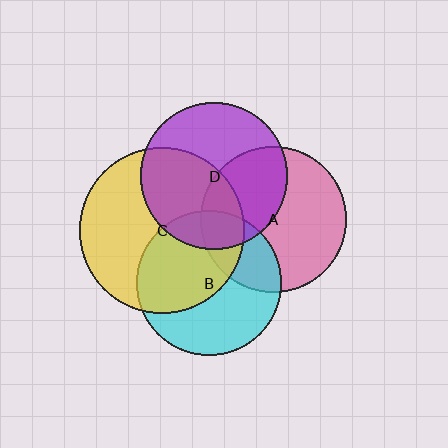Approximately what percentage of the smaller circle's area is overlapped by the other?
Approximately 25%.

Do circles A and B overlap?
Yes.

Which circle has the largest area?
Circle C (yellow).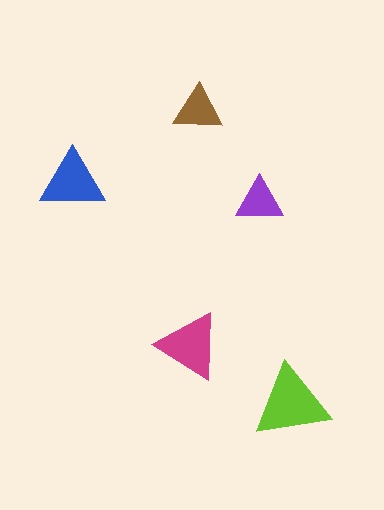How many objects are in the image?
There are 5 objects in the image.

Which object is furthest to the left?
The blue triangle is leftmost.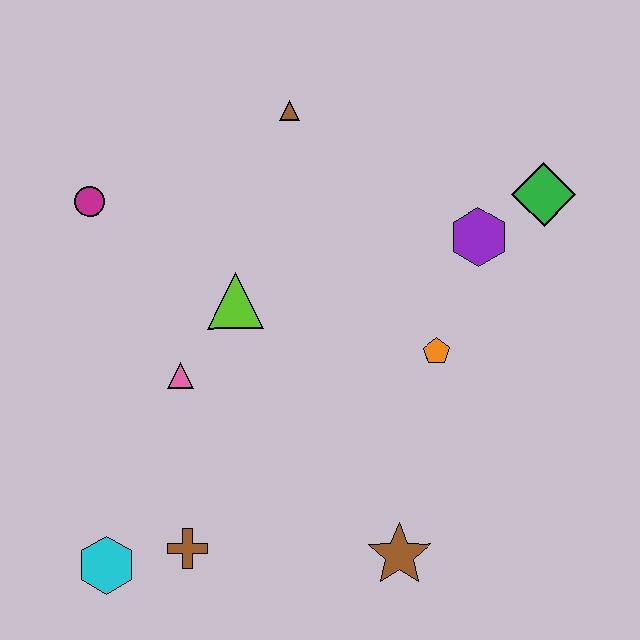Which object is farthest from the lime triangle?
The green diamond is farthest from the lime triangle.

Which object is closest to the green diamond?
The purple hexagon is closest to the green diamond.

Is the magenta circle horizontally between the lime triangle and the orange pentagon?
No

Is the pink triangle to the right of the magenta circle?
Yes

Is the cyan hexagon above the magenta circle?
No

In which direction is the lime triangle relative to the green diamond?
The lime triangle is to the left of the green diamond.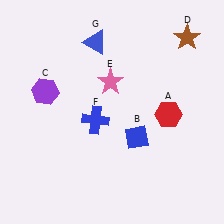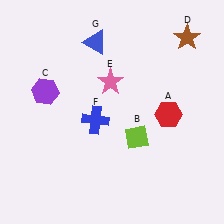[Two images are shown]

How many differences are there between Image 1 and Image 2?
There is 1 difference between the two images.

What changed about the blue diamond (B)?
In Image 1, B is blue. In Image 2, it changed to lime.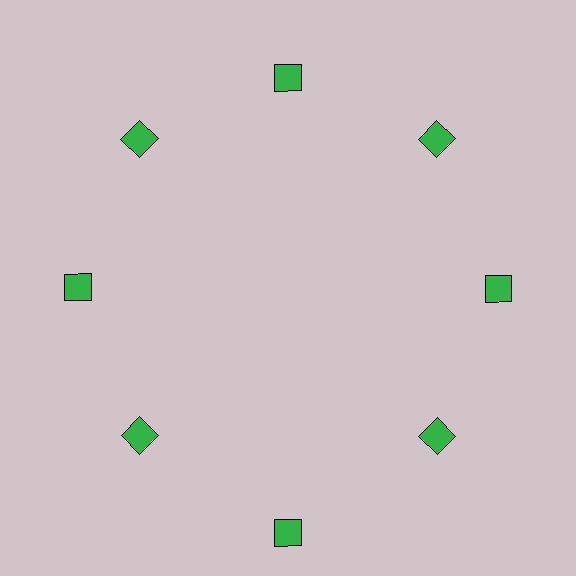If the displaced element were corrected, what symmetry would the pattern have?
It would have 8-fold rotational symmetry — the pattern would map onto itself every 45 degrees.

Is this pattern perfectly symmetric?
No. The 8 green squares are arranged in a ring, but one element near the 6 o'clock position is pushed outward from the center, breaking the 8-fold rotational symmetry.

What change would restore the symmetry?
The symmetry would be restored by moving it inward, back onto the ring so that all 8 squares sit at equal angles and equal distance from the center.